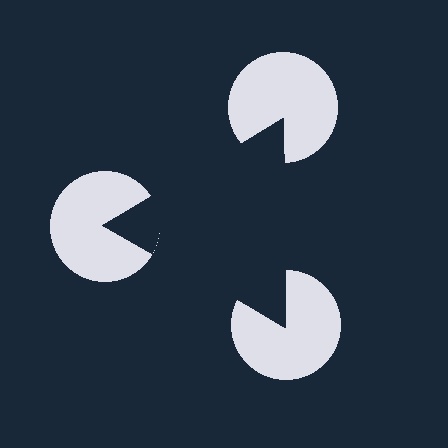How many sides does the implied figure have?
3 sides.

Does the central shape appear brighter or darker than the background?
It typically appears slightly darker than the background, even though no actual brightness change is drawn.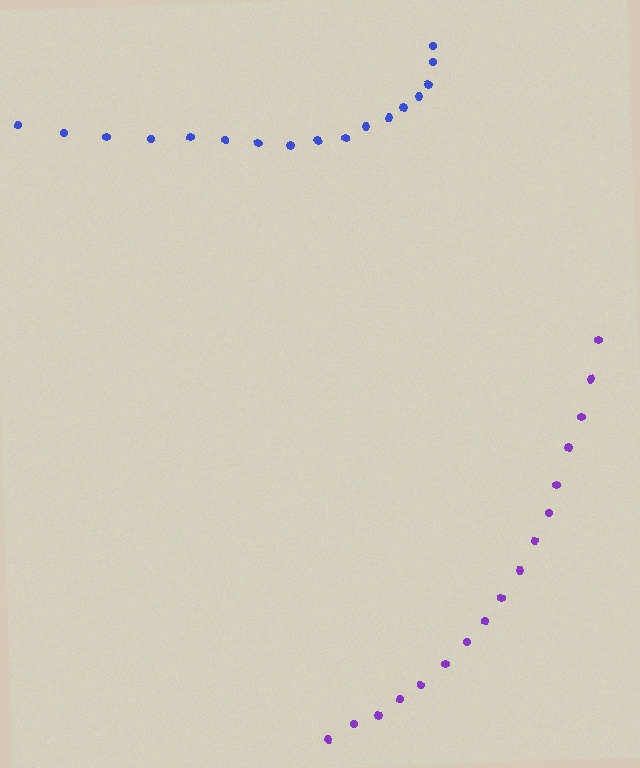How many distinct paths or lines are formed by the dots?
There are 2 distinct paths.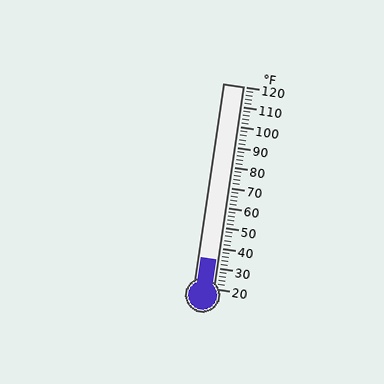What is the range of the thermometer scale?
The thermometer scale ranges from 20°F to 120°F.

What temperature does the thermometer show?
The thermometer shows approximately 34°F.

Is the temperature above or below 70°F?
The temperature is below 70°F.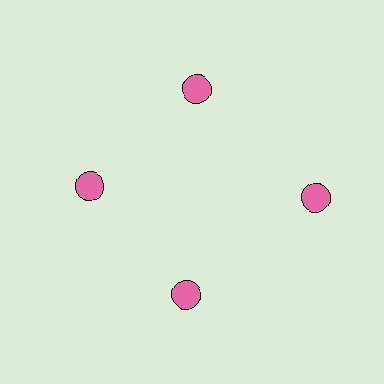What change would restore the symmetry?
The symmetry would be restored by moving it inward, back onto the ring so that all 4 circles sit at equal angles and equal distance from the center.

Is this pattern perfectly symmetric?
No. The 4 pink circles are arranged in a ring, but one element near the 3 o'clock position is pushed outward from the center, breaking the 4-fold rotational symmetry.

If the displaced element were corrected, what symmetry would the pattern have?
It would have 4-fold rotational symmetry — the pattern would map onto itself every 90 degrees.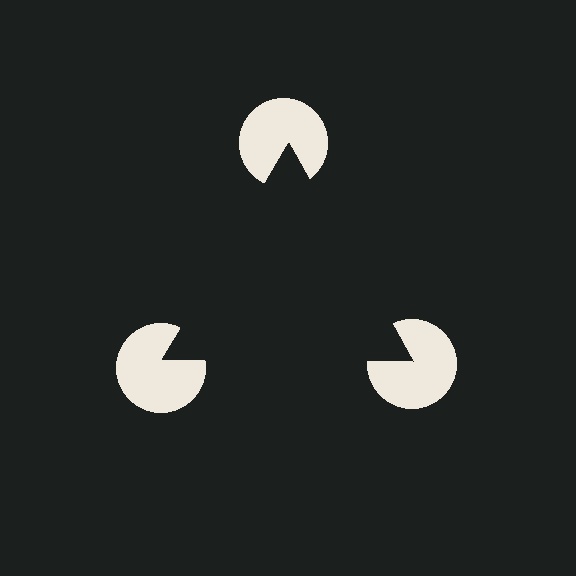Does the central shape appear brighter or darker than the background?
It typically appears slightly darker than the background, even though no actual brightness change is drawn.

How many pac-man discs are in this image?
There are 3 — one at each vertex of the illusory triangle.